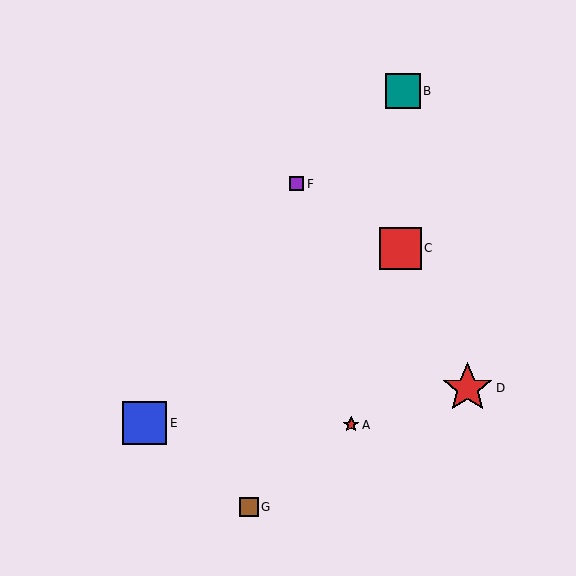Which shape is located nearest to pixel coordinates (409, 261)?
The red square (labeled C) at (400, 248) is nearest to that location.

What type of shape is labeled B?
Shape B is a teal square.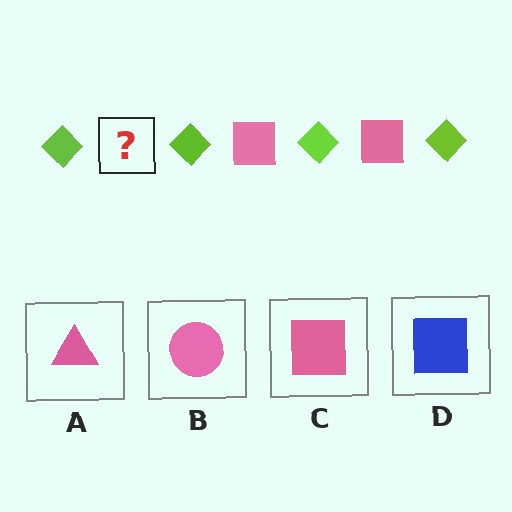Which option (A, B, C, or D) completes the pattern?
C.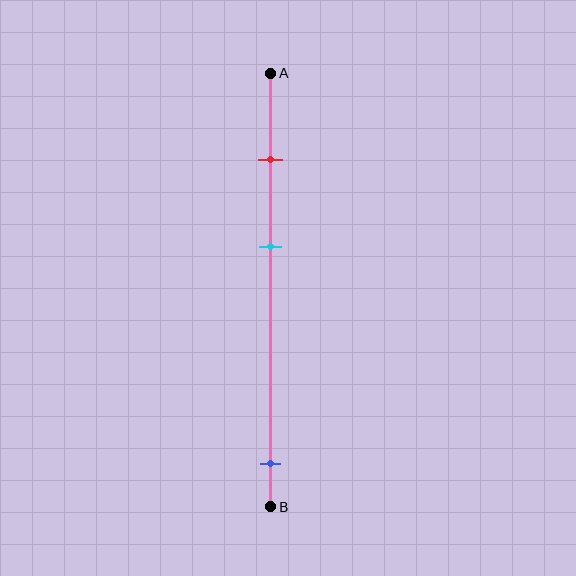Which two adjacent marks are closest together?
The red and cyan marks are the closest adjacent pair.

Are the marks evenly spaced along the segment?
No, the marks are not evenly spaced.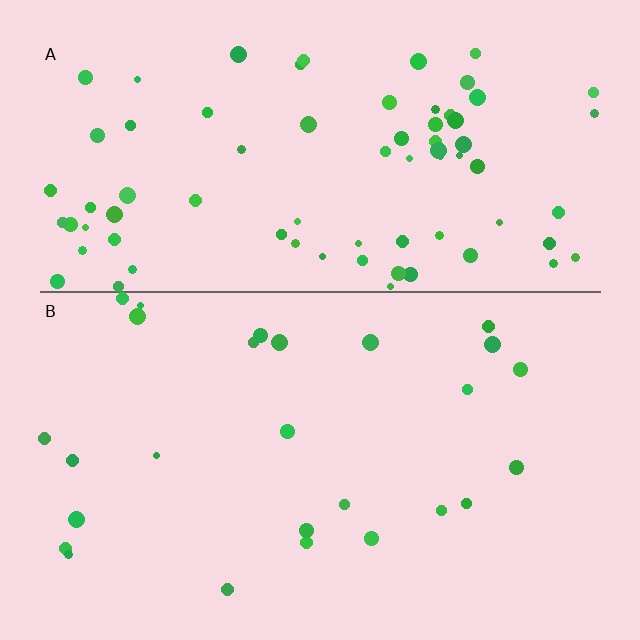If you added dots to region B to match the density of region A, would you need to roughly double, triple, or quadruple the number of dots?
Approximately triple.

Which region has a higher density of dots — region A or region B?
A (the top).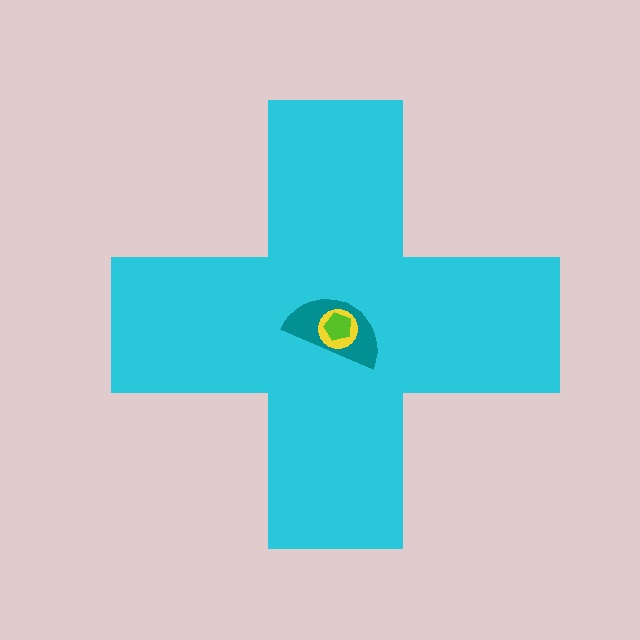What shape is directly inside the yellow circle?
The lime pentagon.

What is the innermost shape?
The lime pentagon.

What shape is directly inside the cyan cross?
The teal semicircle.